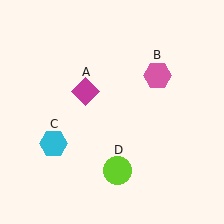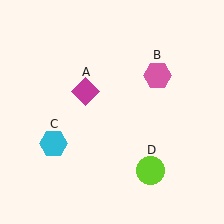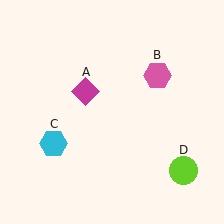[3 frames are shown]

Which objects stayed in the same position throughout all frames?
Magenta diamond (object A) and pink hexagon (object B) and cyan hexagon (object C) remained stationary.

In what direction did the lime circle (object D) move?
The lime circle (object D) moved right.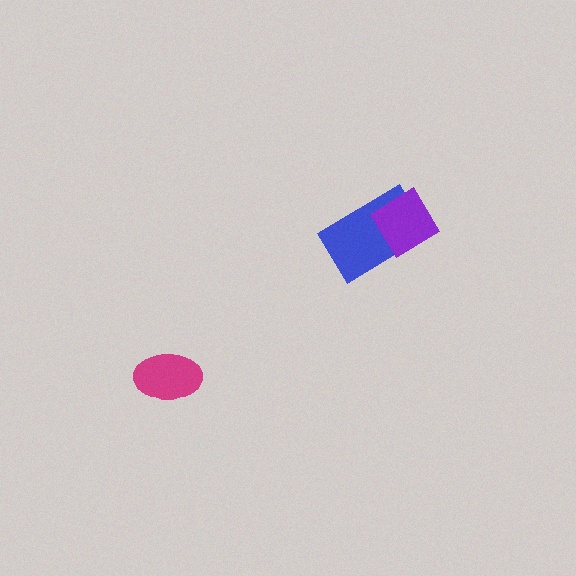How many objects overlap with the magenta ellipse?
0 objects overlap with the magenta ellipse.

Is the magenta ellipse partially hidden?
No, no other shape covers it.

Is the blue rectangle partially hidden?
Yes, it is partially covered by another shape.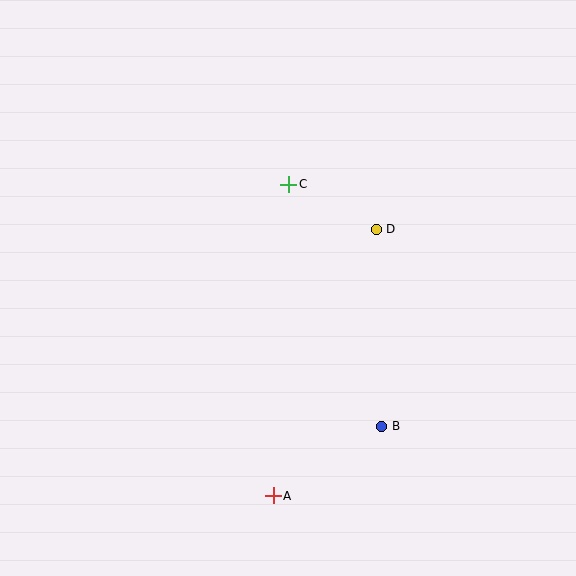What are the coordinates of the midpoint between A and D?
The midpoint between A and D is at (325, 363).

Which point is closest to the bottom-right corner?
Point B is closest to the bottom-right corner.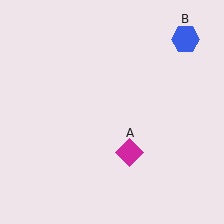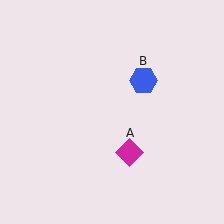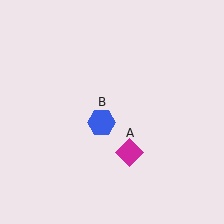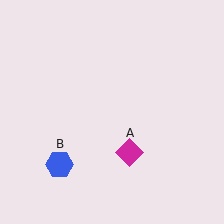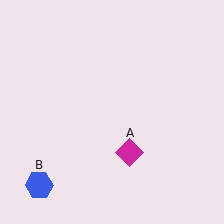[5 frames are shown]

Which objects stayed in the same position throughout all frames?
Magenta diamond (object A) remained stationary.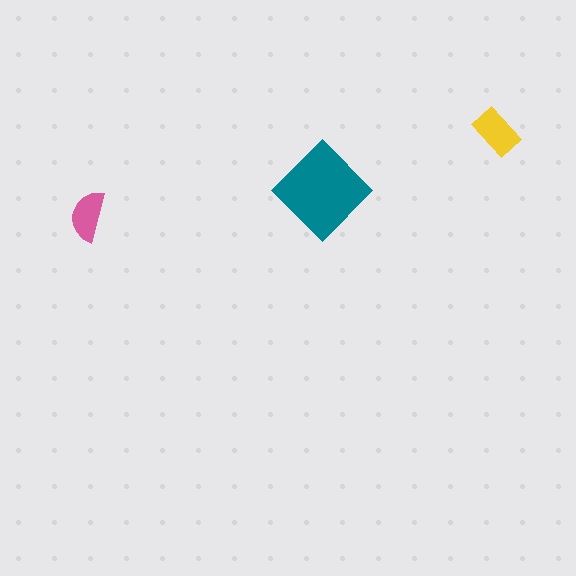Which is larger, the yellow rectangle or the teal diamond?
The teal diamond.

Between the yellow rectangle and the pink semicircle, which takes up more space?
The yellow rectangle.